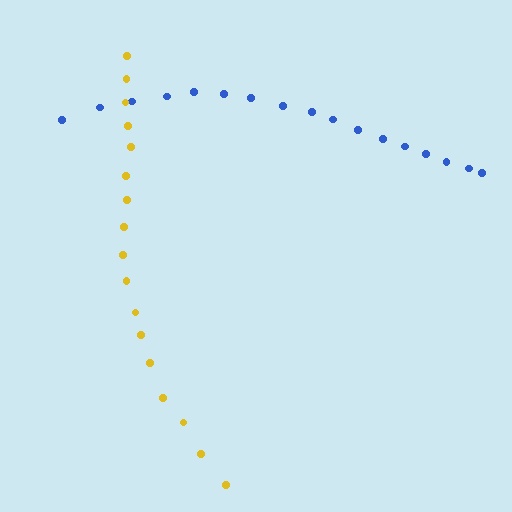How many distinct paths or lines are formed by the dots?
There are 2 distinct paths.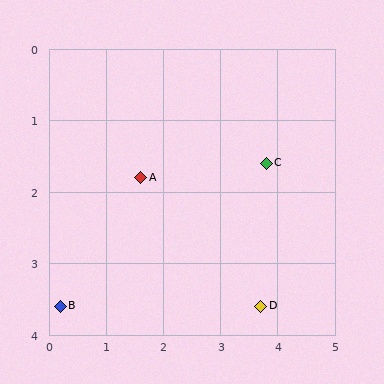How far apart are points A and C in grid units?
Points A and C are about 2.2 grid units apart.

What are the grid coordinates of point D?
Point D is at approximately (3.7, 3.6).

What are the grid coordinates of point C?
Point C is at approximately (3.8, 1.6).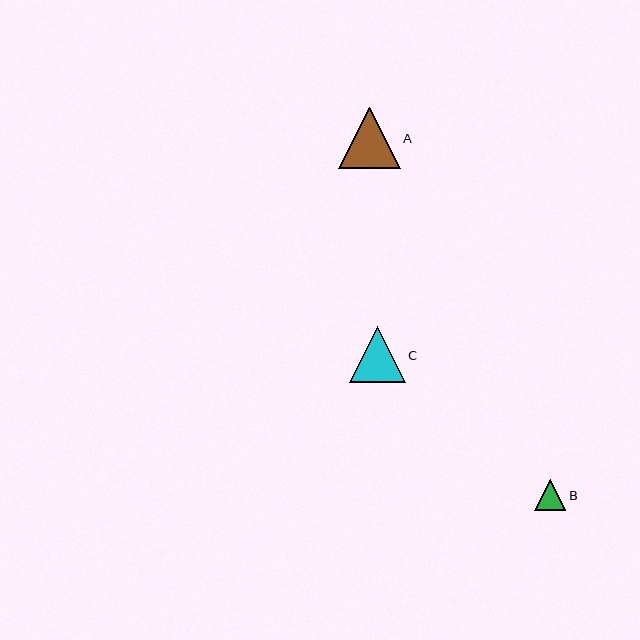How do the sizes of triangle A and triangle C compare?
Triangle A and triangle C are approximately the same size.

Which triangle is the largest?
Triangle A is the largest with a size of approximately 61 pixels.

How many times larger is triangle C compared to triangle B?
Triangle C is approximately 1.8 times the size of triangle B.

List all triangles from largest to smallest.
From largest to smallest: A, C, B.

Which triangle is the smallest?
Triangle B is the smallest with a size of approximately 31 pixels.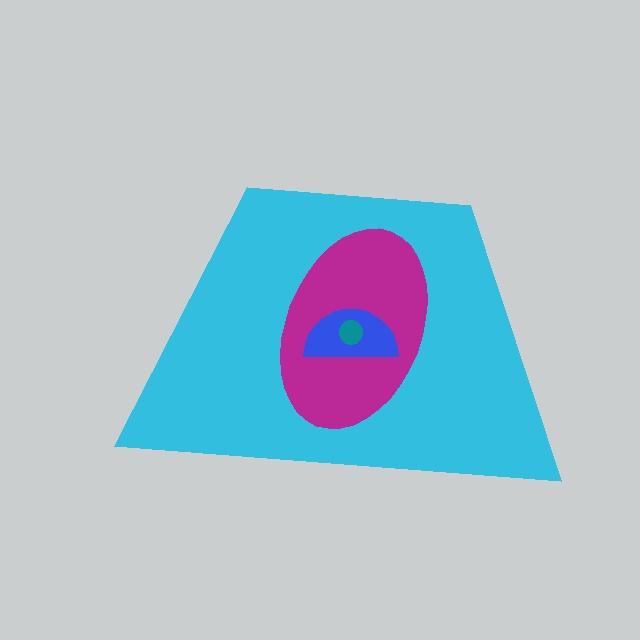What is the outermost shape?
The cyan trapezoid.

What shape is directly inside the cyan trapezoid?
The magenta ellipse.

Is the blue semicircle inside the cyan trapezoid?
Yes.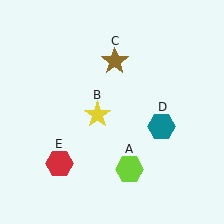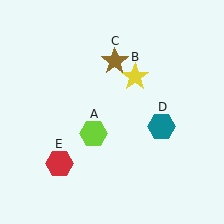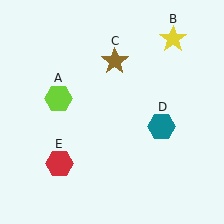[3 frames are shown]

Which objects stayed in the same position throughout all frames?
Brown star (object C) and teal hexagon (object D) and red hexagon (object E) remained stationary.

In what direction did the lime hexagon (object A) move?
The lime hexagon (object A) moved up and to the left.